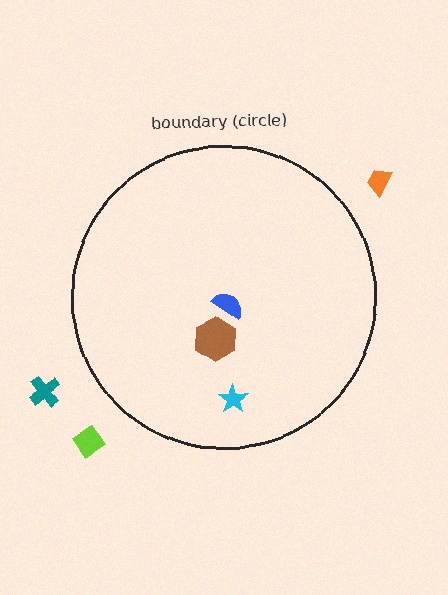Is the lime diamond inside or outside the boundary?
Outside.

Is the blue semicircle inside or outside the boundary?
Inside.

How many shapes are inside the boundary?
3 inside, 3 outside.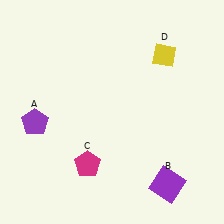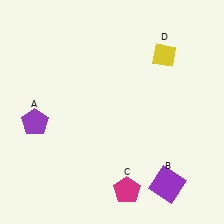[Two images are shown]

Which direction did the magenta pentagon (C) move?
The magenta pentagon (C) moved right.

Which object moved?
The magenta pentagon (C) moved right.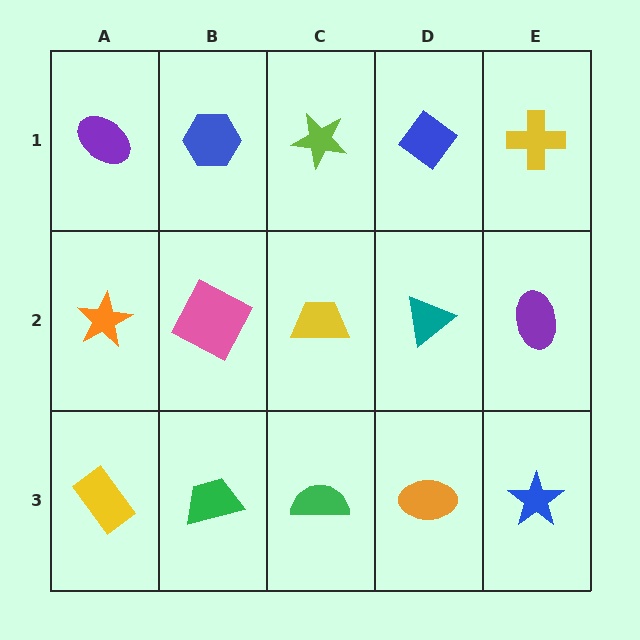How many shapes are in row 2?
5 shapes.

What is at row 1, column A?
A purple ellipse.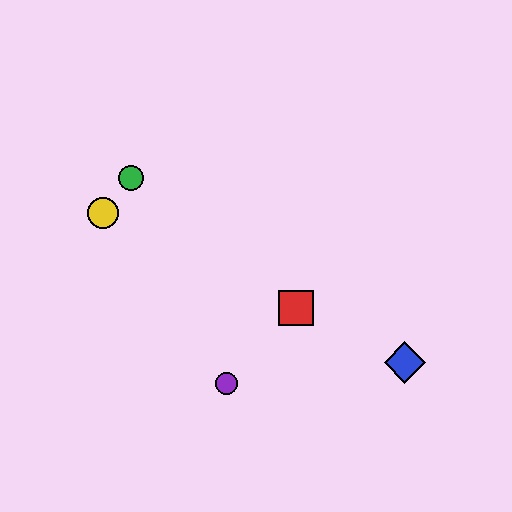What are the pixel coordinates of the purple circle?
The purple circle is at (227, 383).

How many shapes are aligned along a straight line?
3 shapes (the red square, the blue diamond, the yellow circle) are aligned along a straight line.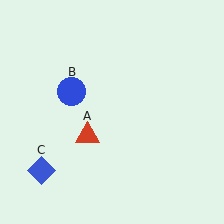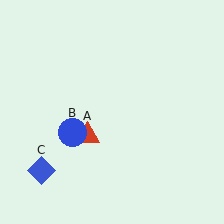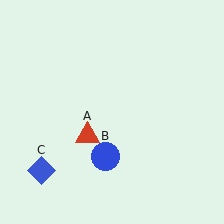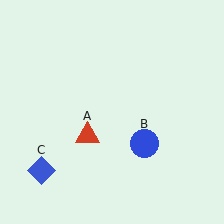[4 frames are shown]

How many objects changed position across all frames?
1 object changed position: blue circle (object B).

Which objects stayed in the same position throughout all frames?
Red triangle (object A) and blue diamond (object C) remained stationary.